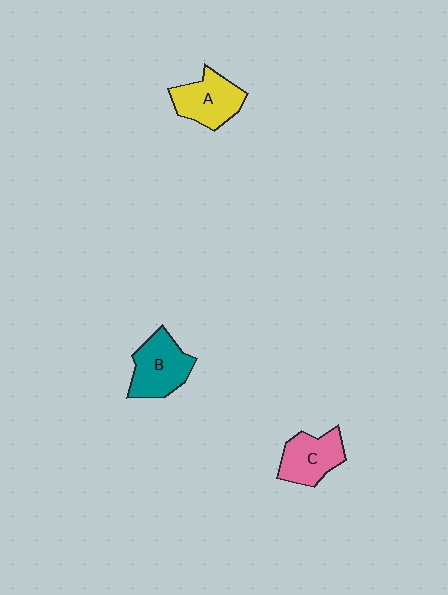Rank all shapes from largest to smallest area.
From largest to smallest: B (teal), A (yellow), C (pink).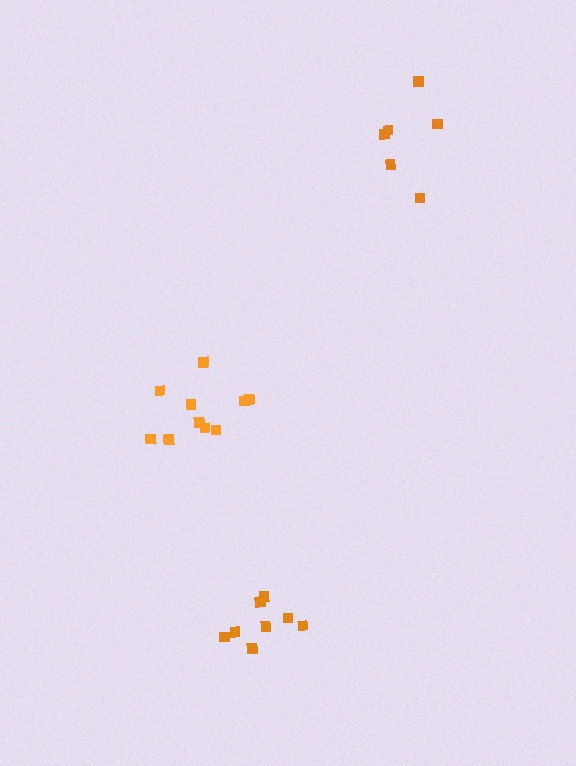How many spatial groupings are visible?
There are 3 spatial groupings.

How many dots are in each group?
Group 1: 10 dots, Group 2: 8 dots, Group 3: 6 dots (24 total).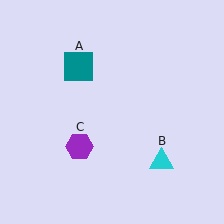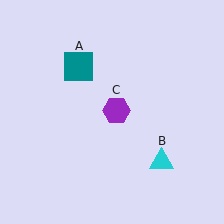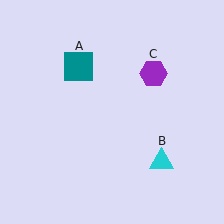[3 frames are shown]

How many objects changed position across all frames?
1 object changed position: purple hexagon (object C).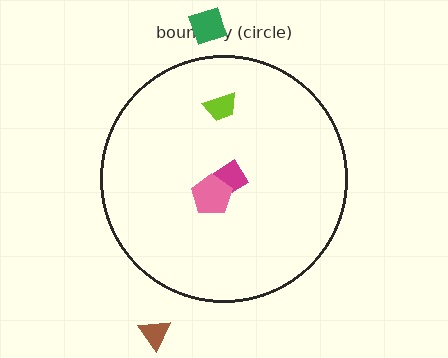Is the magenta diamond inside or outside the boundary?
Inside.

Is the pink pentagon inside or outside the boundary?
Inside.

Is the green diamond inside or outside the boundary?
Outside.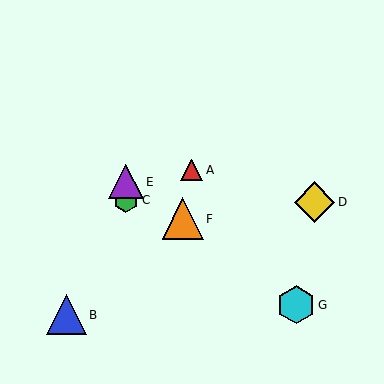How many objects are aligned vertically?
2 objects (C, E) are aligned vertically.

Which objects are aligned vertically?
Objects C, E are aligned vertically.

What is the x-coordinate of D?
Object D is at x≈314.